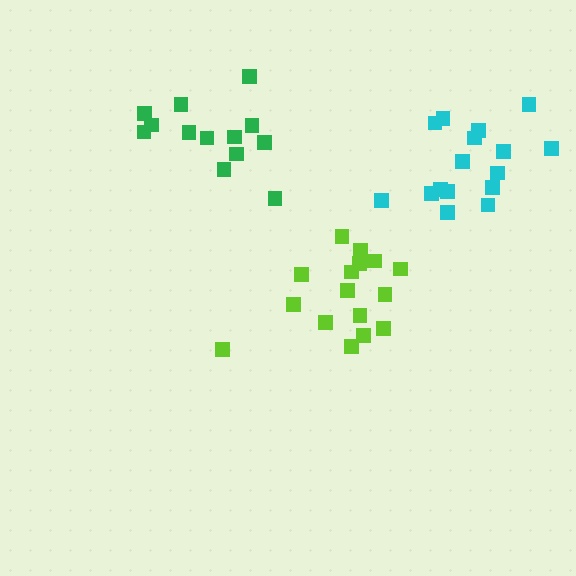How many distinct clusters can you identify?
There are 3 distinct clusters.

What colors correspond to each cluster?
The clusters are colored: green, lime, cyan.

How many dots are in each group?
Group 1: 13 dots, Group 2: 16 dots, Group 3: 16 dots (45 total).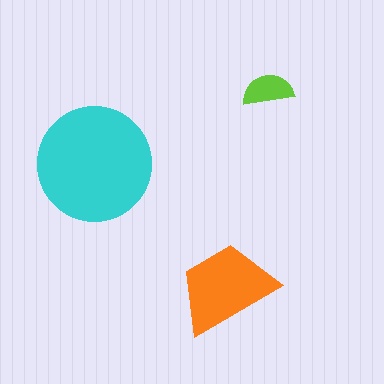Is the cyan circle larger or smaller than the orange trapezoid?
Larger.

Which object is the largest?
The cyan circle.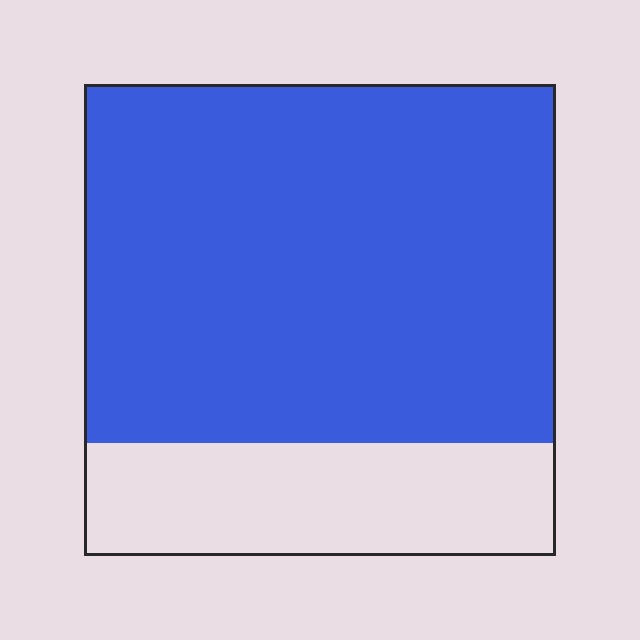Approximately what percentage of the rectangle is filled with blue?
Approximately 75%.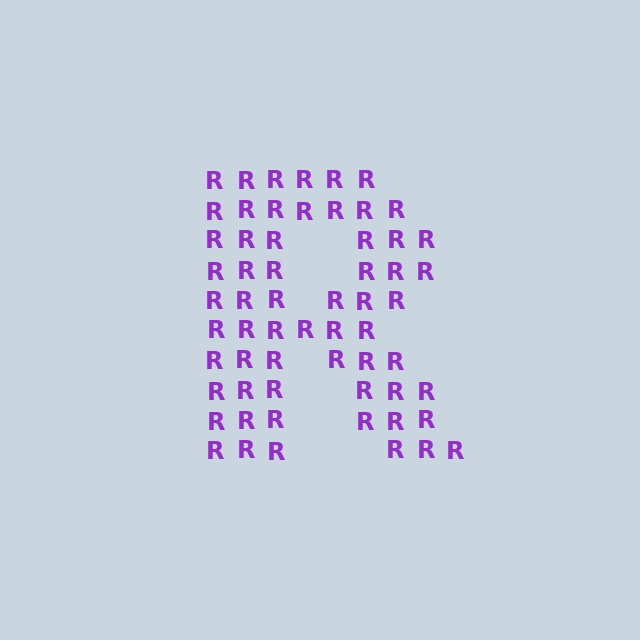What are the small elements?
The small elements are letter R's.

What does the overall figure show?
The overall figure shows the letter R.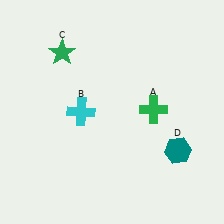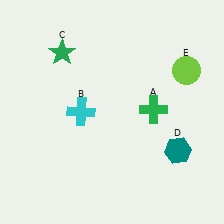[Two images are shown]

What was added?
A lime circle (E) was added in Image 2.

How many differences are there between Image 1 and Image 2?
There is 1 difference between the two images.